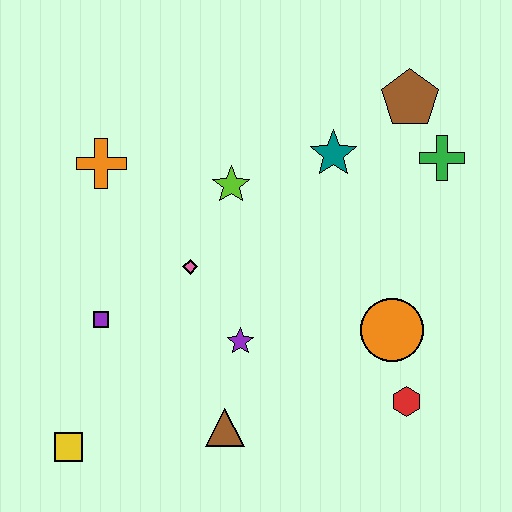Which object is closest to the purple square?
The pink diamond is closest to the purple square.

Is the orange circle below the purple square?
Yes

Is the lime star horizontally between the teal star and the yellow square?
Yes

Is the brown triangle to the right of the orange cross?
Yes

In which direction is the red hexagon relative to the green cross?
The red hexagon is below the green cross.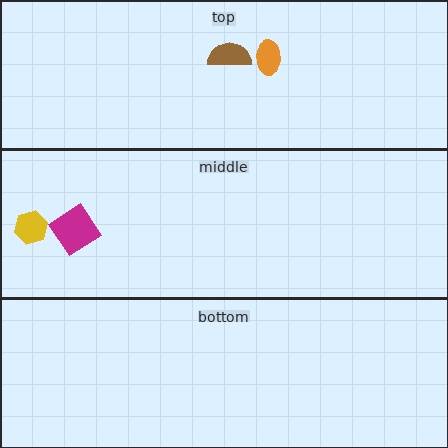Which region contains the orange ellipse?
The top region.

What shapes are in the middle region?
The yellow hexagon, the magenta diamond.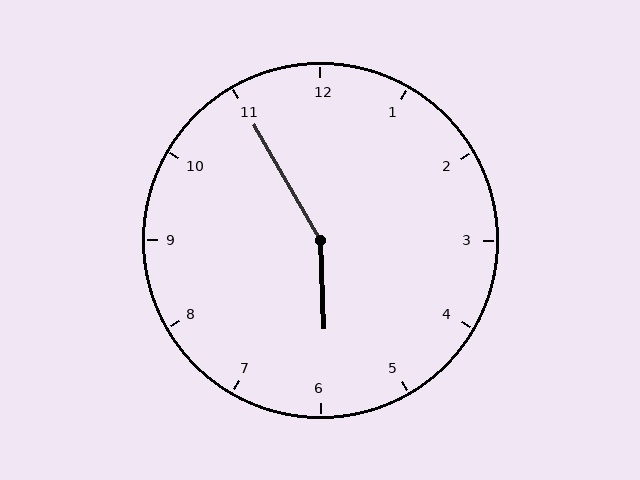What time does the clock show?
5:55.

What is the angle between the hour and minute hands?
Approximately 152 degrees.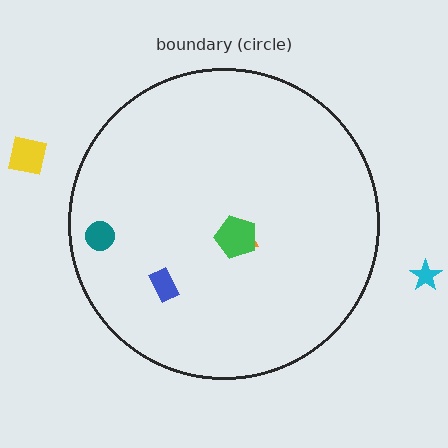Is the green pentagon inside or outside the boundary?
Inside.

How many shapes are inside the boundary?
4 inside, 2 outside.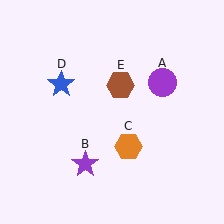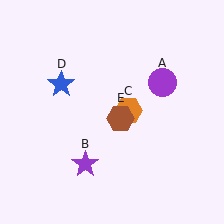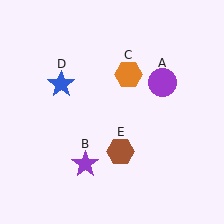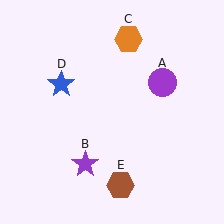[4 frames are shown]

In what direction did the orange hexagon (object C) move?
The orange hexagon (object C) moved up.